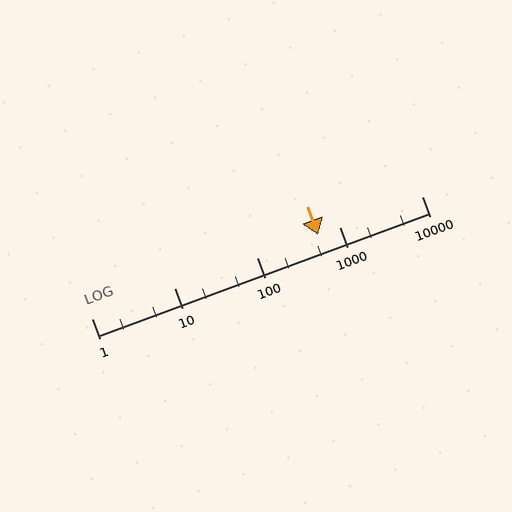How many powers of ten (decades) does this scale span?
The scale spans 4 decades, from 1 to 10000.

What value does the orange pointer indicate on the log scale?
The pointer indicates approximately 550.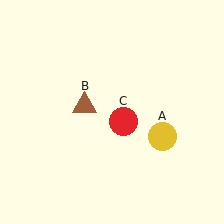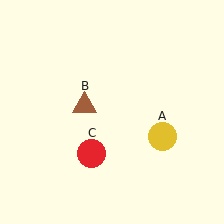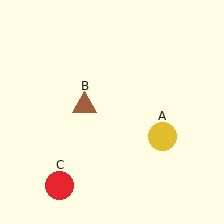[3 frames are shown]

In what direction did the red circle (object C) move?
The red circle (object C) moved down and to the left.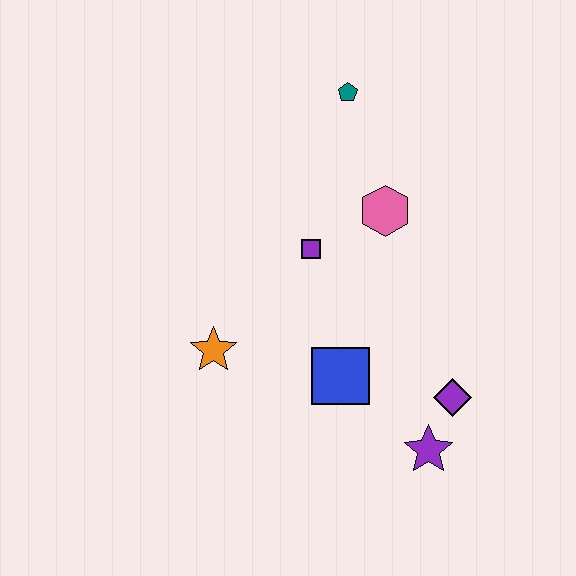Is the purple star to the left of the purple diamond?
Yes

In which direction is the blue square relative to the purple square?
The blue square is below the purple square.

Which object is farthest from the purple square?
The purple star is farthest from the purple square.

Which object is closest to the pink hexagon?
The purple square is closest to the pink hexagon.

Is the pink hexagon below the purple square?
No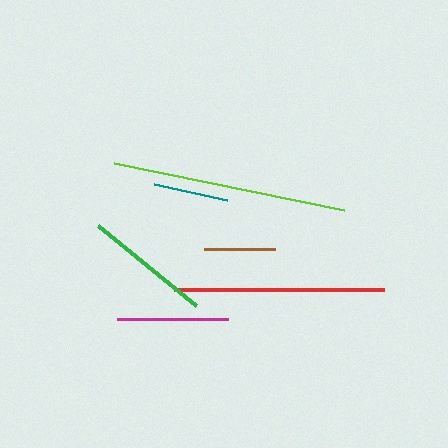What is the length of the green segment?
The green segment is approximately 126 pixels long.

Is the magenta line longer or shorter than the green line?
The green line is longer than the magenta line.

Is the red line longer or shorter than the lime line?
The lime line is longer than the red line.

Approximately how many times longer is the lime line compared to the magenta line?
The lime line is approximately 2.1 times the length of the magenta line.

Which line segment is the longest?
The lime line is the longest at approximately 235 pixels.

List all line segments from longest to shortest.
From longest to shortest: lime, red, green, magenta, teal, brown.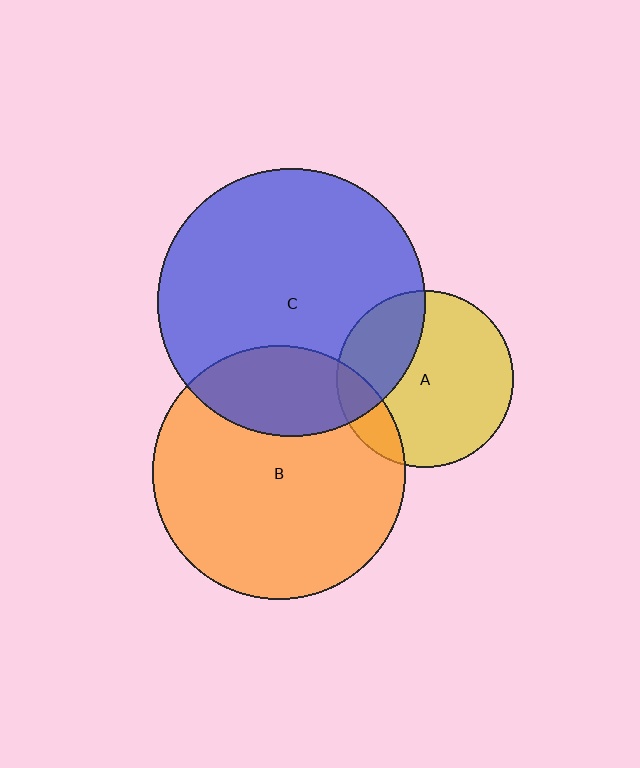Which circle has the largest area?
Circle C (blue).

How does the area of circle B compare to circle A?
Approximately 2.1 times.